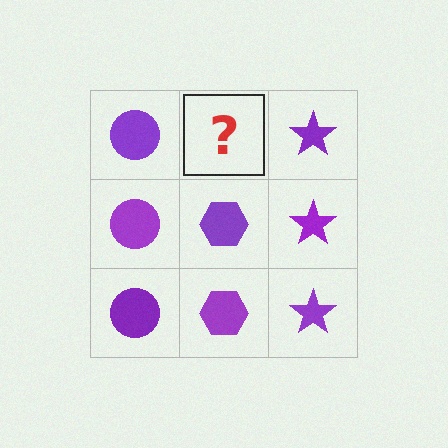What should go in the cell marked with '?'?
The missing cell should contain a purple hexagon.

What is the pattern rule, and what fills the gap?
The rule is that each column has a consistent shape. The gap should be filled with a purple hexagon.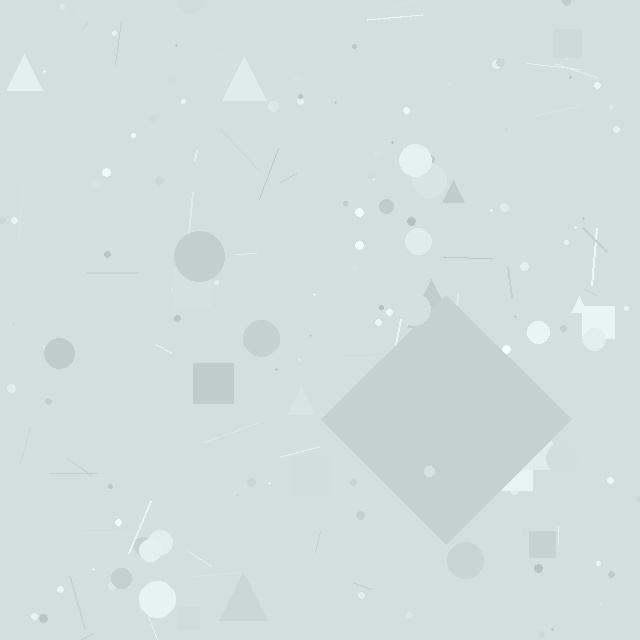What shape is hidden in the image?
A diamond is hidden in the image.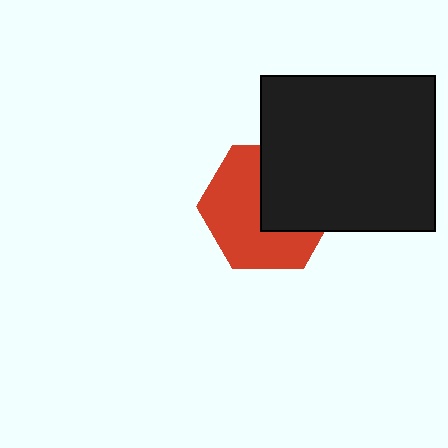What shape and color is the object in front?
The object in front is a black rectangle.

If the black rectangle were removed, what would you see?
You would see the complete red hexagon.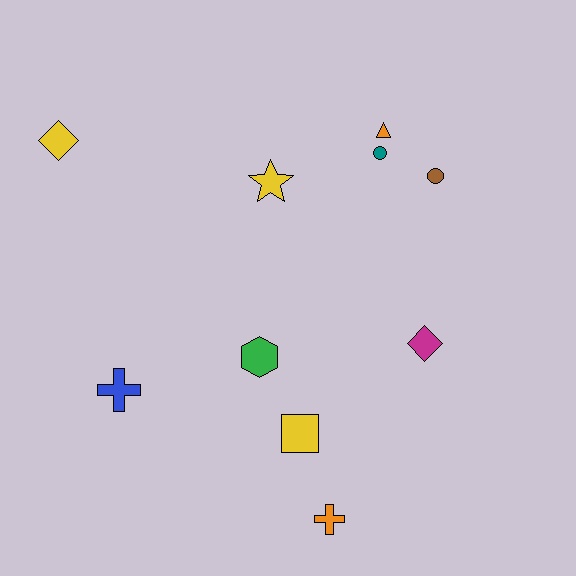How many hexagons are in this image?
There is 1 hexagon.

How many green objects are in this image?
There is 1 green object.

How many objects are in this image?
There are 10 objects.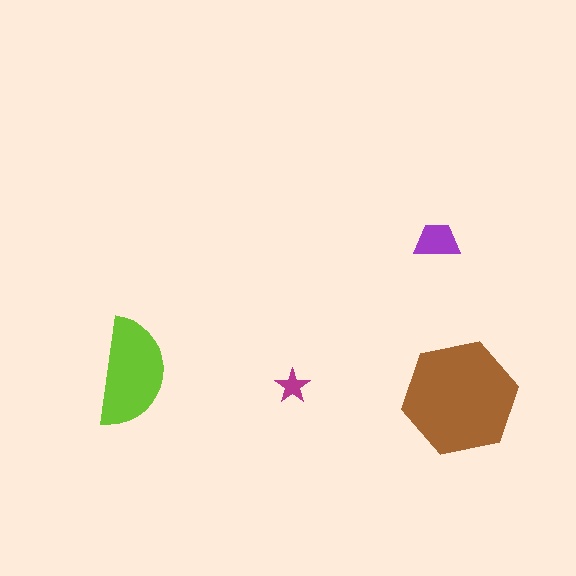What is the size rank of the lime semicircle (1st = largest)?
2nd.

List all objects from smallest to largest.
The magenta star, the purple trapezoid, the lime semicircle, the brown hexagon.